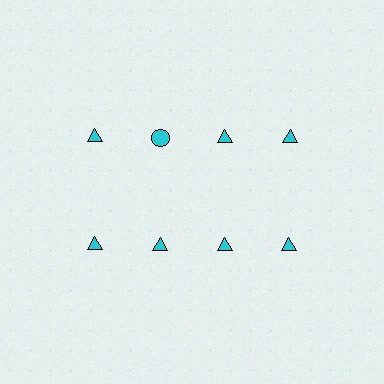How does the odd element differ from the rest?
It has a different shape: circle instead of triangle.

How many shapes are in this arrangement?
There are 8 shapes arranged in a grid pattern.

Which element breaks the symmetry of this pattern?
The cyan circle in the top row, second from left column breaks the symmetry. All other shapes are cyan triangles.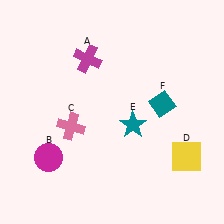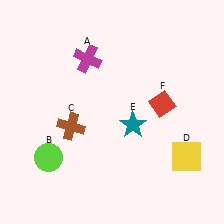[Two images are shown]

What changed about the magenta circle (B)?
In Image 1, B is magenta. In Image 2, it changed to lime.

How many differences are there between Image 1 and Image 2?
There are 3 differences between the two images.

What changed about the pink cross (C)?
In Image 1, C is pink. In Image 2, it changed to brown.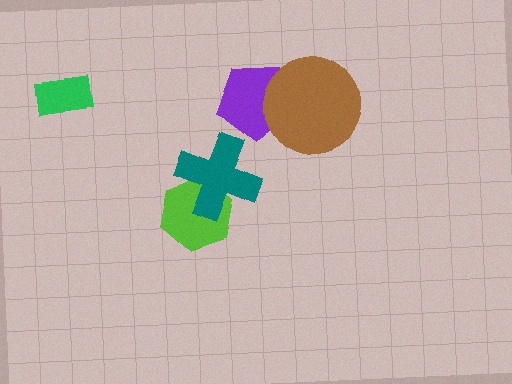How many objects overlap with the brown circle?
1 object overlaps with the brown circle.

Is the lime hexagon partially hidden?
Yes, it is partially covered by another shape.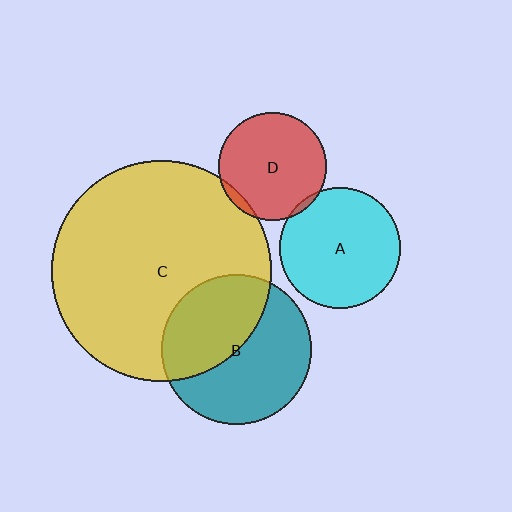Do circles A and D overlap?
Yes.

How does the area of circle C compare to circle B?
Approximately 2.2 times.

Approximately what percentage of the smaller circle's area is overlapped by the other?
Approximately 5%.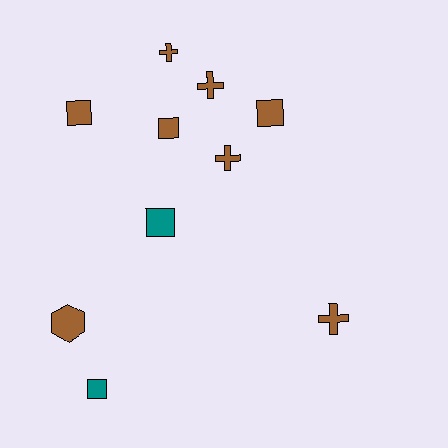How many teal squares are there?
There are 2 teal squares.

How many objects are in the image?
There are 10 objects.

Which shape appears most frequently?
Square, with 5 objects.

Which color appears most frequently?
Brown, with 8 objects.